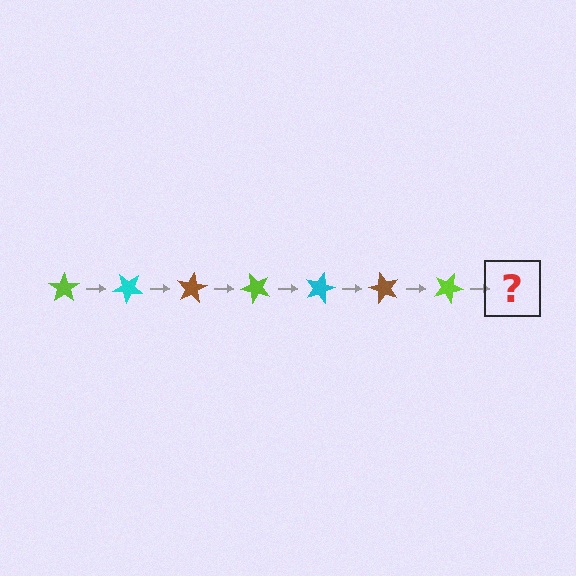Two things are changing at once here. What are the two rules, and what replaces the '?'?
The two rules are that it rotates 40 degrees each step and the color cycles through lime, cyan, and brown. The '?' should be a cyan star, rotated 280 degrees from the start.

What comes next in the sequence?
The next element should be a cyan star, rotated 280 degrees from the start.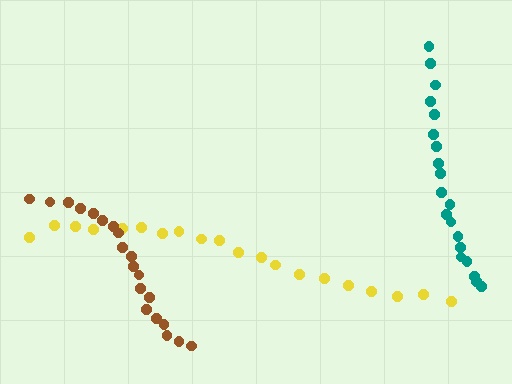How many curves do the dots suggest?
There are 3 distinct paths.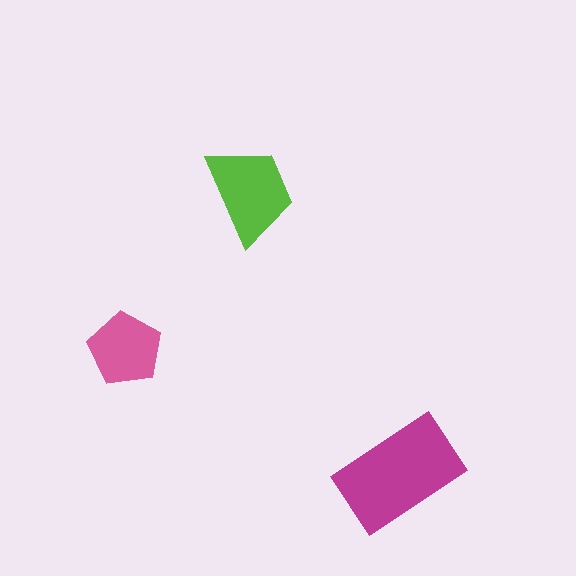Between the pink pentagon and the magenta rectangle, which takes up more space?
The magenta rectangle.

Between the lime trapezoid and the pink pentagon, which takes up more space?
The lime trapezoid.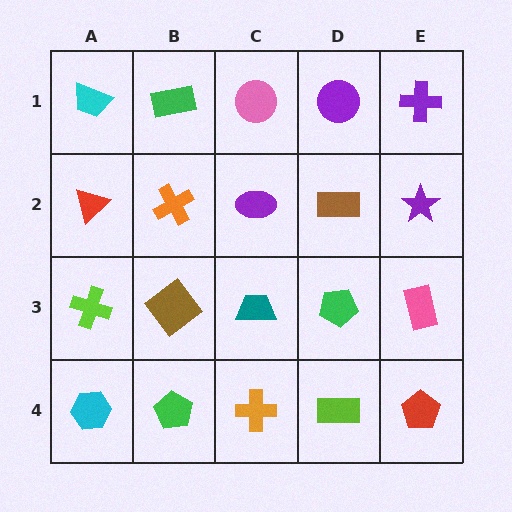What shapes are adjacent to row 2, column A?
A cyan trapezoid (row 1, column A), a lime cross (row 3, column A), an orange cross (row 2, column B).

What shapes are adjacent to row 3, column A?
A red triangle (row 2, column A), a cyan hexagon (row 4, column A), a brown diamond (row 3, column B).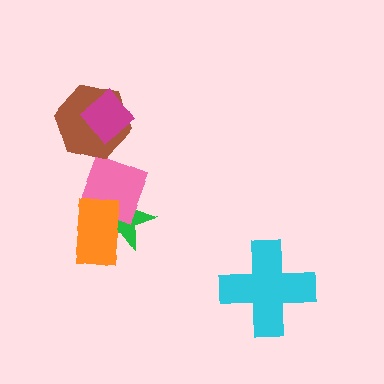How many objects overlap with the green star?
2 objects overlap with the green star.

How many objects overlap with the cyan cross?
0 objects overlap with the cyan cross.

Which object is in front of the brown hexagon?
The magenta diamond is in front of the brown hexagon.